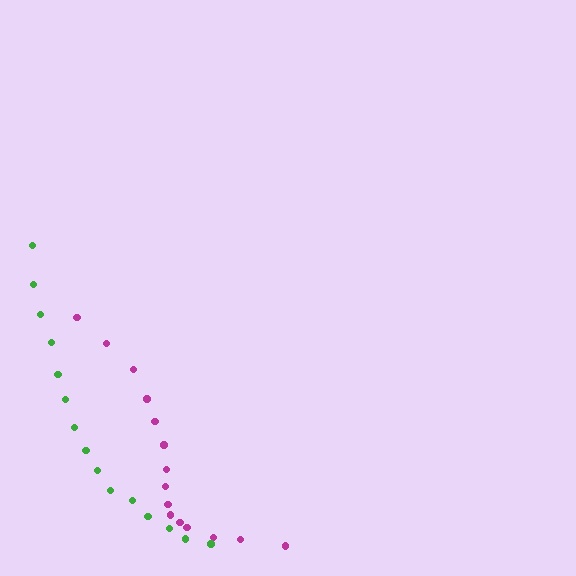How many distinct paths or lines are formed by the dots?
There are 2 distinct paths.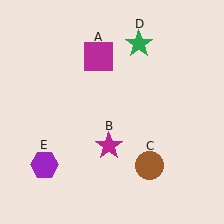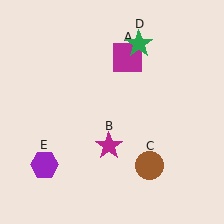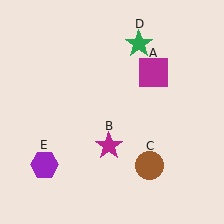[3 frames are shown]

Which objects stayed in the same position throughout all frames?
Magenta star (object B) and brown circle (object C) and green star (object D) and purple hexagon (object E) remained stationary.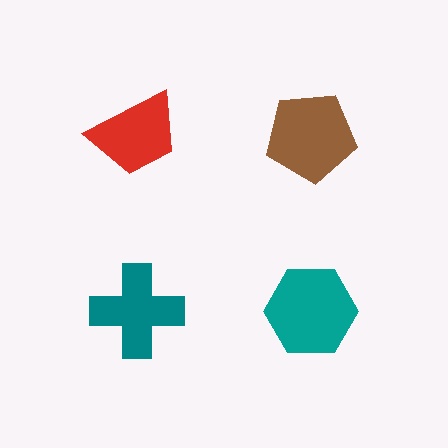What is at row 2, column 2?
A teal hexagon.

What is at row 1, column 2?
A brown pentagon.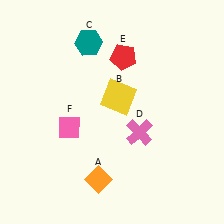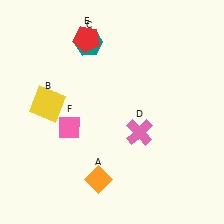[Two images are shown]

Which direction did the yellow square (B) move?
The yellow square (B) moved left.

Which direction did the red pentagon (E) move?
The red pentagon (E) moved left.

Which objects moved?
The objects that moved are: the yellow square (B), the red pentagon (E).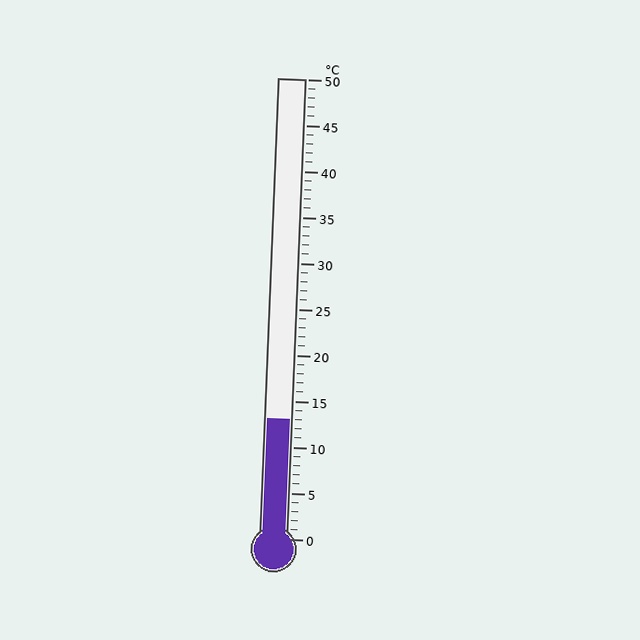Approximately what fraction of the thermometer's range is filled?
The thermometer is filled to approximately 25% of its range.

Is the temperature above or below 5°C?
The temperature is above 5°C.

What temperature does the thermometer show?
The thermometer shows approximately 13°C.